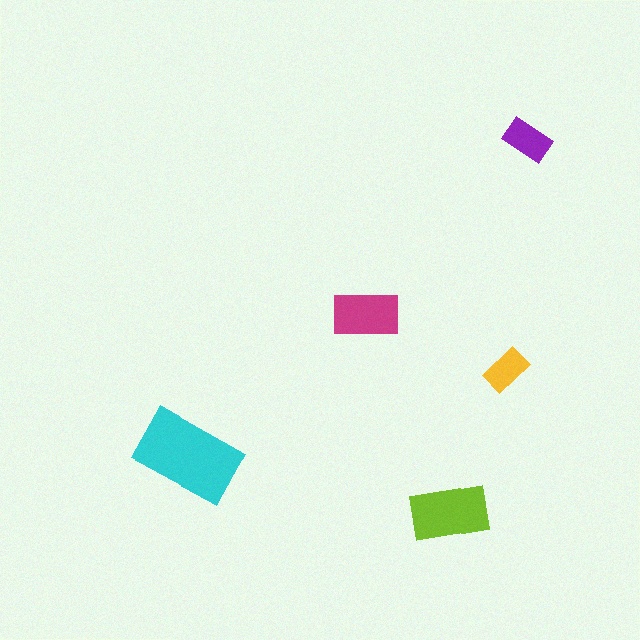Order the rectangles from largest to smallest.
the cyan one, the lime one, the magenta one, the purple one, the yellow one.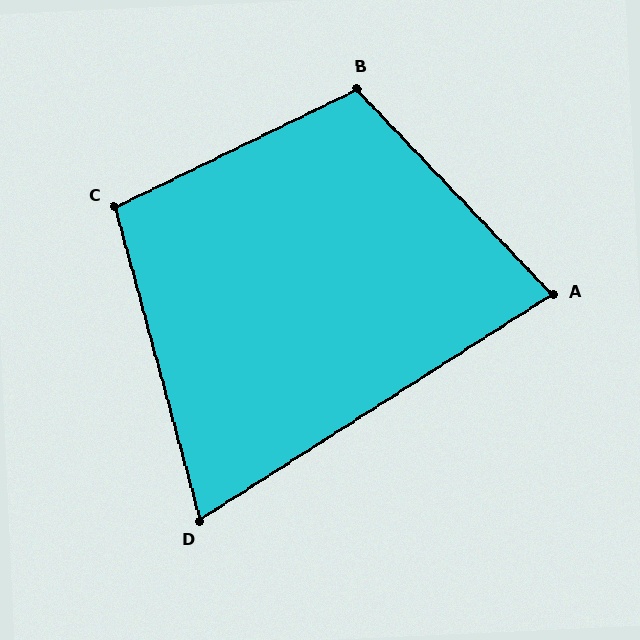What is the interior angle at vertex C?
Approximately 101 degrees (obtuse).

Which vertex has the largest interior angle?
B, at approximately 108 degrees.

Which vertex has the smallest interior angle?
D, at approximately 72 degrees.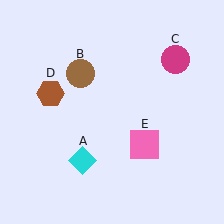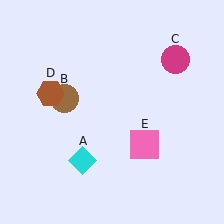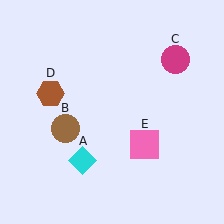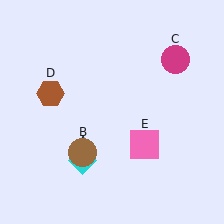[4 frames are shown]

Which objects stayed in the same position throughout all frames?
Cyan diamond (object A) and magenta circle (object C) and brown hexagon (object D) and pink square (object E) remained stationary.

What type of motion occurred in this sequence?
The brown circle (object B) rotated counterclockwise around the center of the scene.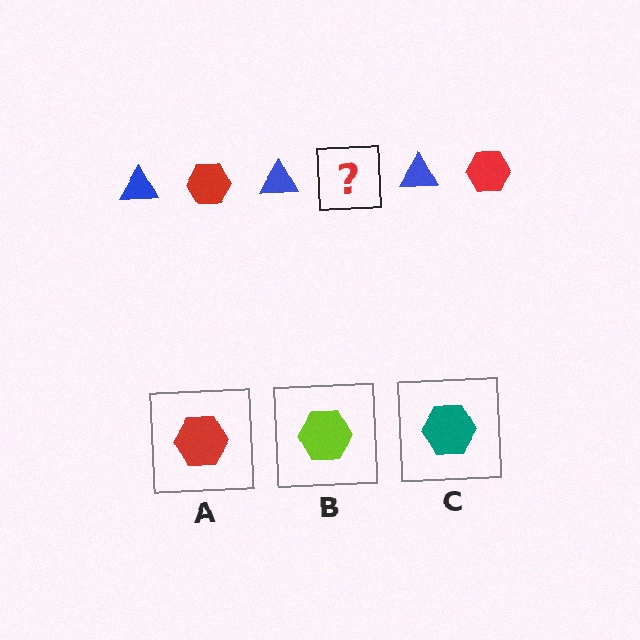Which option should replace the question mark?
Option A.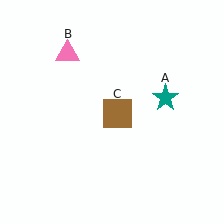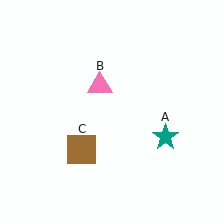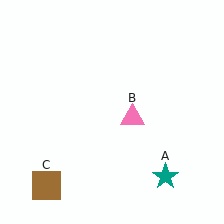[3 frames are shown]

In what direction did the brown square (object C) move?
The brown square (object C) moved down and to the left.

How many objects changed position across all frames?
3 objects changed position: teal star (object A), pink triangle (object B), brown square (object C).